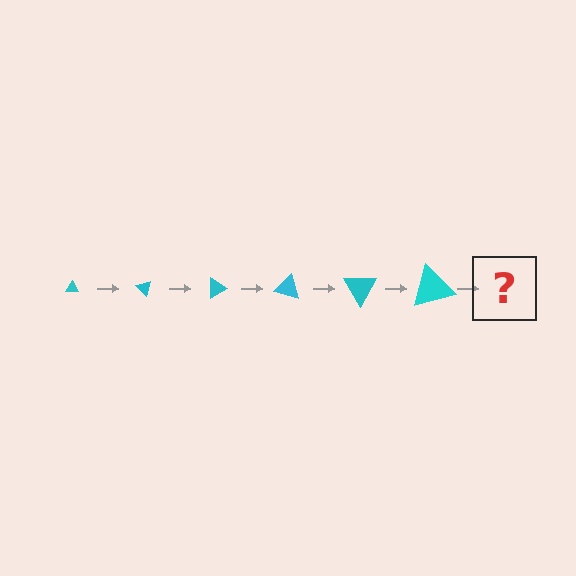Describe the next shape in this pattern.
It should be a triangle, larger than the previous one and rotated 270 degrees from the start.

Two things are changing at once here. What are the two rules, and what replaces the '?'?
The two rules are that the triangle grows larger each step and it rotates 45 degrees each step. The '?' should be a triangle, larger than the previous one and rotated 270 degrees from the start.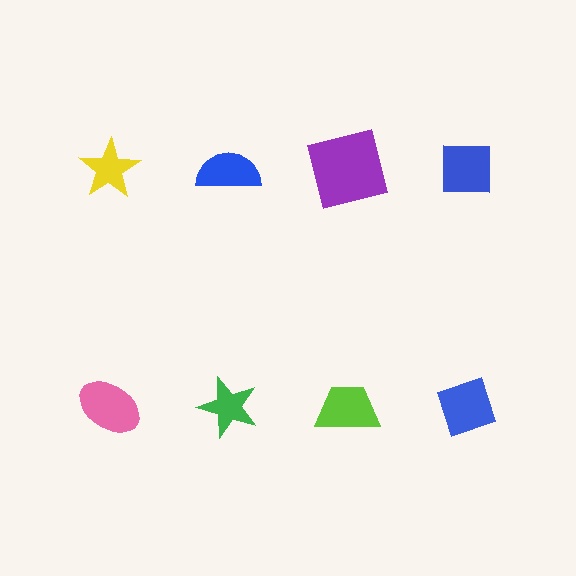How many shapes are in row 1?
4 shapes.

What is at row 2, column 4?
A blue diamond.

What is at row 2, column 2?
A green star.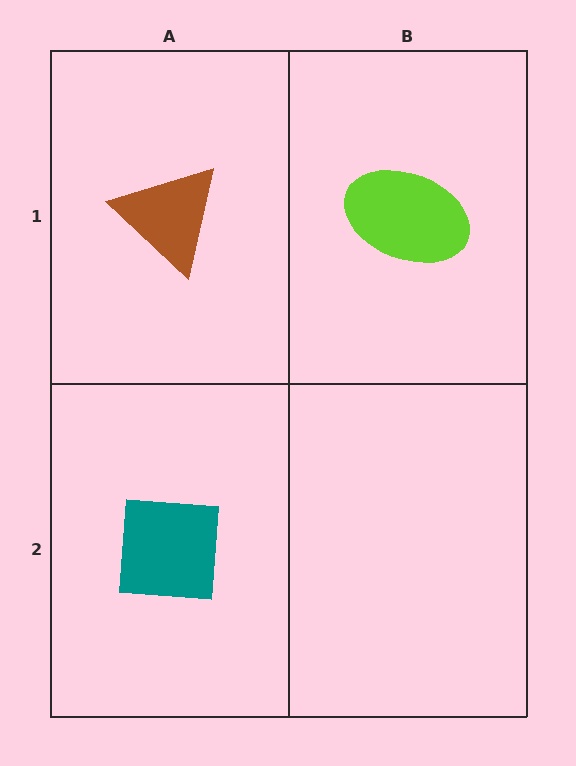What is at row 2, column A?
A teal square.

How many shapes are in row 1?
2 shapes.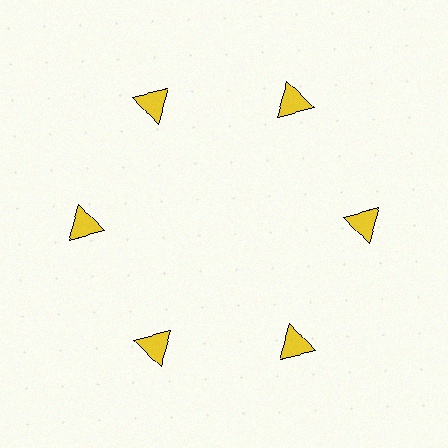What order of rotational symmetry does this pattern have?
This pattern has 6-fold rotational symmetry.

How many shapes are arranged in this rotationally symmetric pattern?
There are 6 shapes, arranged in 6 groups of 1.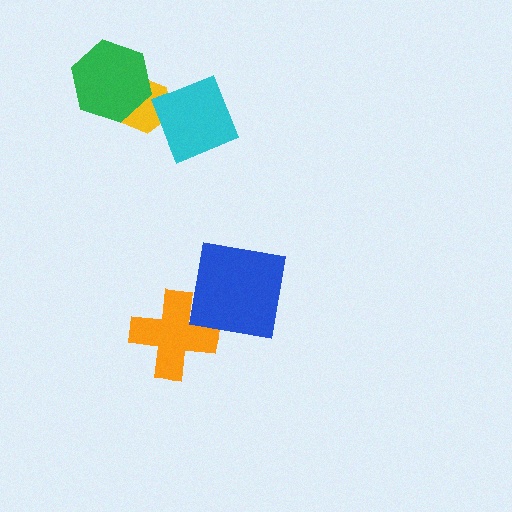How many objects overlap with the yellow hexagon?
2 objects overlap with the yellow hexagon.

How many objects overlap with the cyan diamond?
1 object overlaps with the cyan diamond.